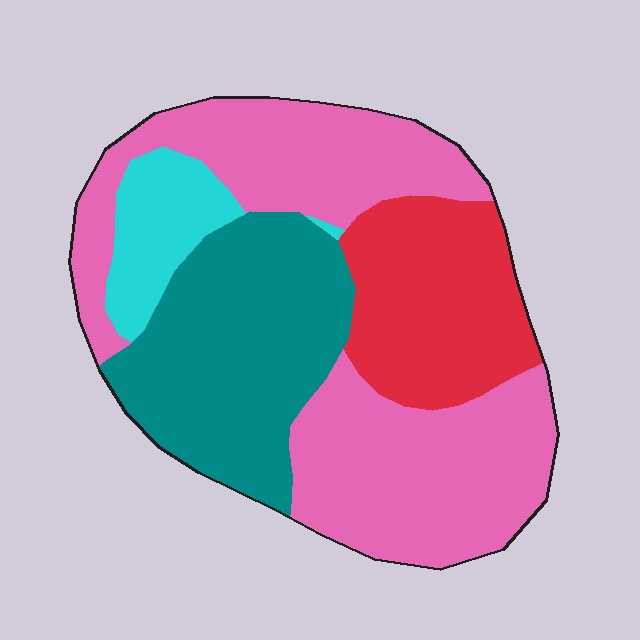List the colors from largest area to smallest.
From largest to smallest: pink, teal, red, cyan.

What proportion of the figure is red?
Red takes up about one fifth (1/5) of the figure.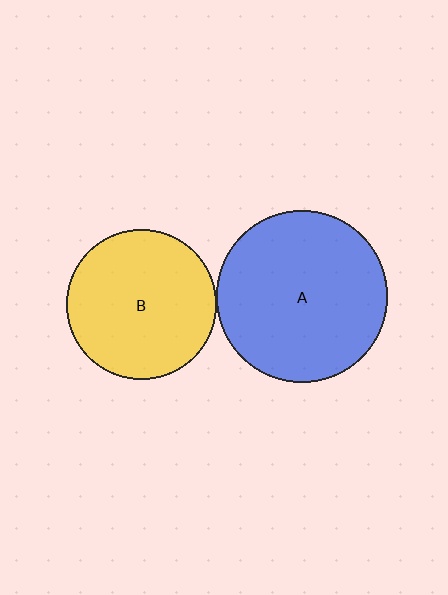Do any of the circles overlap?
No, none of the circles overlap.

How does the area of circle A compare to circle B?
Approximately 1.3 times.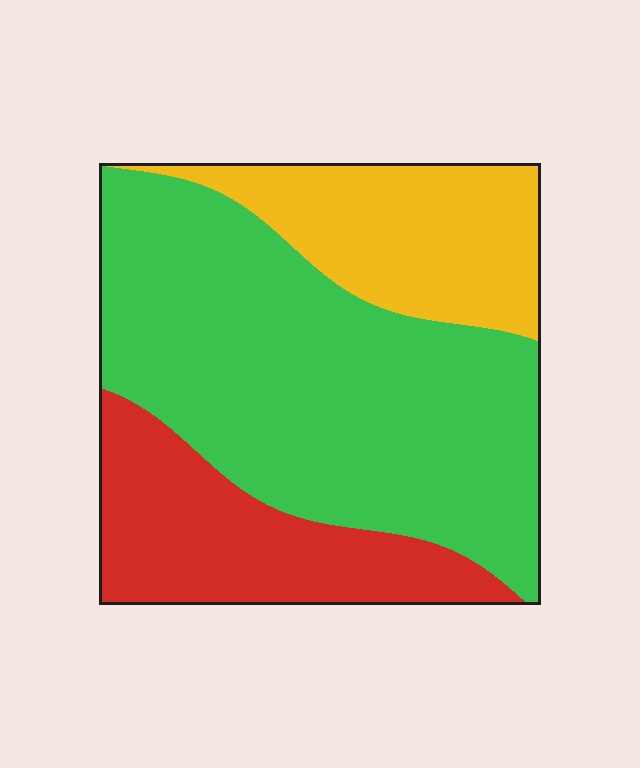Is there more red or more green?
Green.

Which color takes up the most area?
Green, at roughly 55%.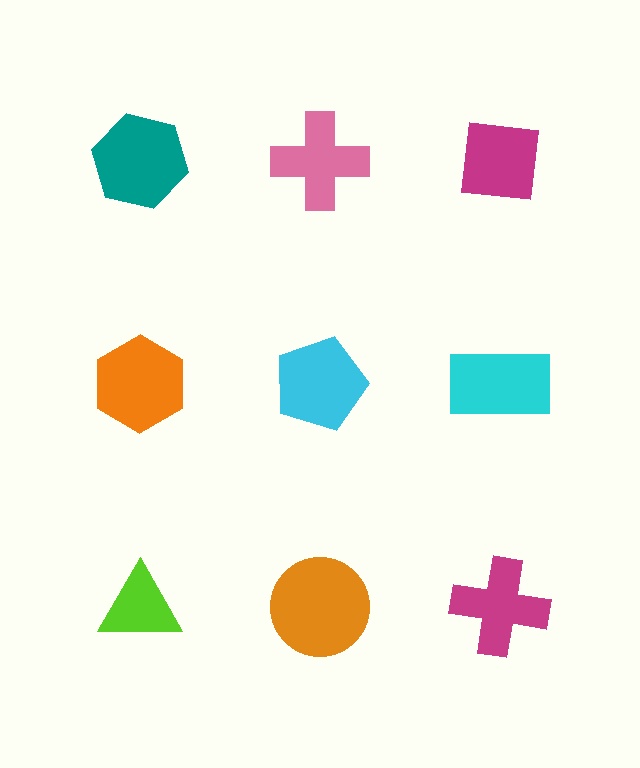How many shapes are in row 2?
3 shapes.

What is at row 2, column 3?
A cyan rectangle.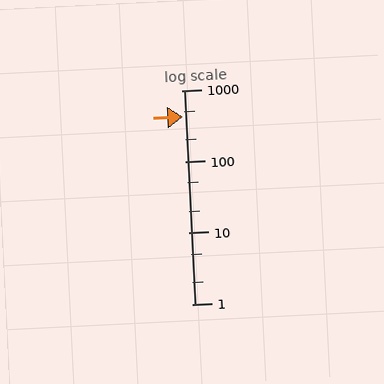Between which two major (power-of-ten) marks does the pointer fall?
The pointer is between 100 and 1000.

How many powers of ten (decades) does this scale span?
The scale spans 3 decades, from 1 to 1000.